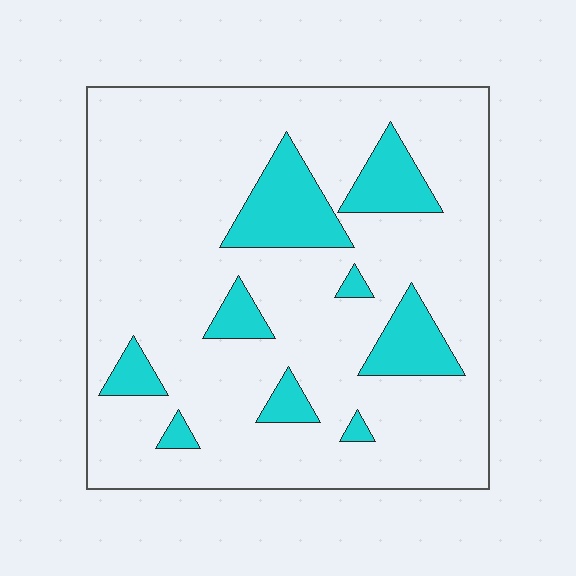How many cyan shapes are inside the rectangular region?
9.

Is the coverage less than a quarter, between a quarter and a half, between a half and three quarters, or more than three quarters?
Less than a quarter.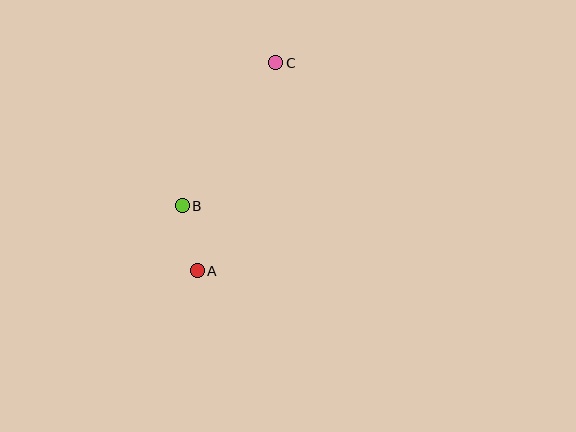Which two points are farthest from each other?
Points A and C are farthest from each other.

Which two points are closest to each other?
Points A and B are closest to each other.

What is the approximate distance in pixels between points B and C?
The distance between B and C is approximately 171 pixels.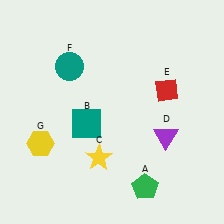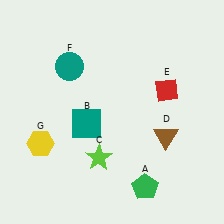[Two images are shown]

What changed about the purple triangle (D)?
In Image 1, D is purple. In Image 2, it changed to brown.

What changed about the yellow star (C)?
In Image 1, C is yellow. In Image 2, it changed to lime.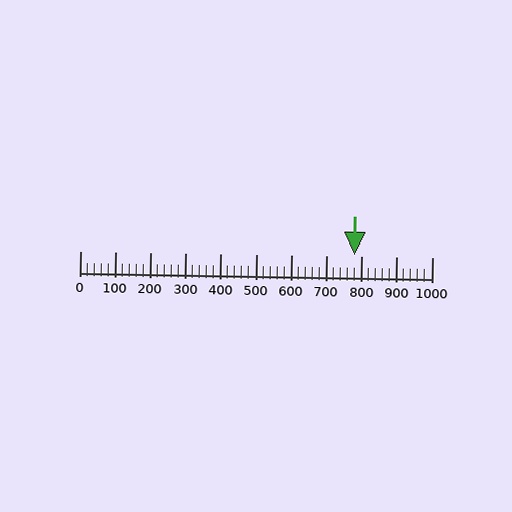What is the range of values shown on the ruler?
The ruler shows values from 0 to 1000.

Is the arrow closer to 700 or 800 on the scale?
The arrow is closer to 800.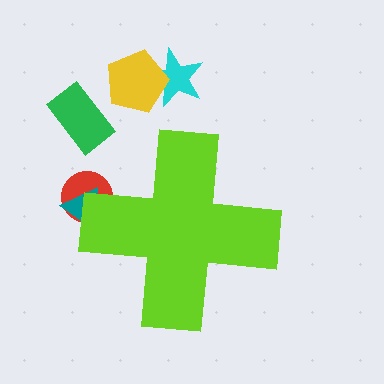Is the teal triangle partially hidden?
Yes, the teal triangle is partially hidden behind the lime cross.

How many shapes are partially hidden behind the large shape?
2 shapes are partially hidden.